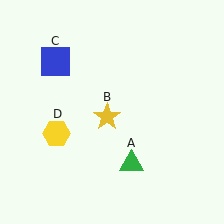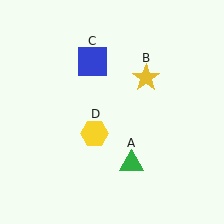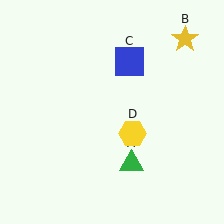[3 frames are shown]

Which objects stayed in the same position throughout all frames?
Green triangle (object A) remained stationary.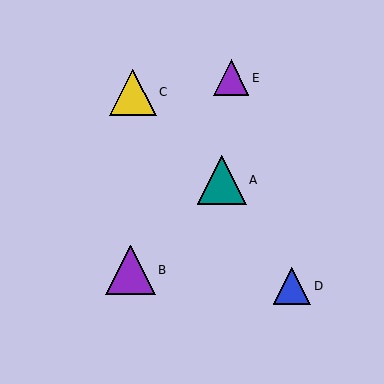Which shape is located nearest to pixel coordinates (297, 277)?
The blue triangle (labeled D) at (292, 286) is nearest to that location.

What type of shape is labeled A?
Shape A is a teal triangle.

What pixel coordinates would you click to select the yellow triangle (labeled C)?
Click at (133, 92) to select the yellow triangle C.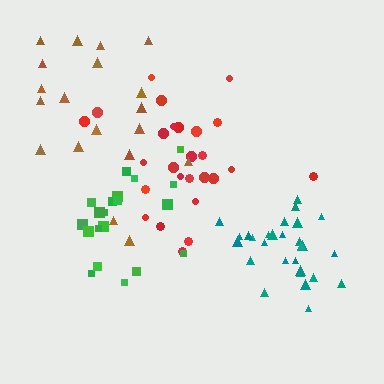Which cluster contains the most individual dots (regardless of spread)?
Teal (28).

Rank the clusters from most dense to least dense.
teal, green, red, brown.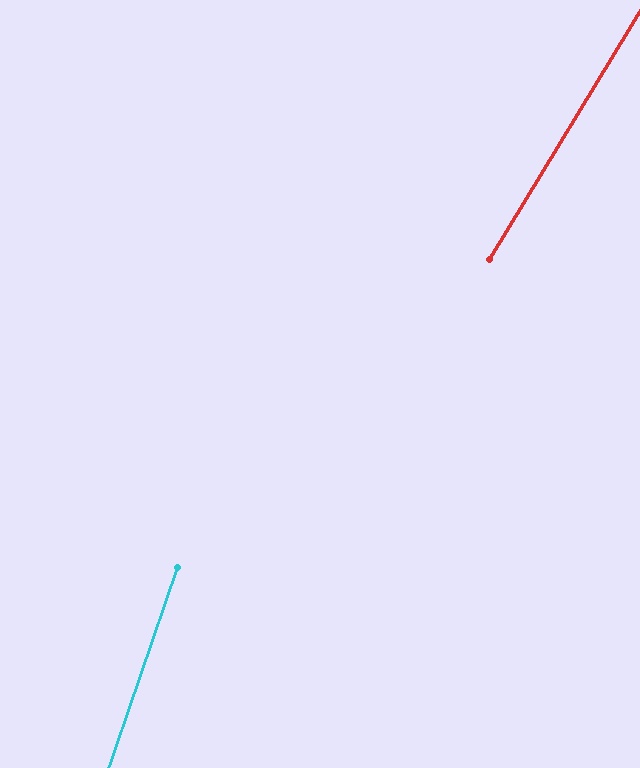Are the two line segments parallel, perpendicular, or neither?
Neither parallel nor perpendicular — they differ by about 12°.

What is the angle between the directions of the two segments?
Approximately 12 degrees.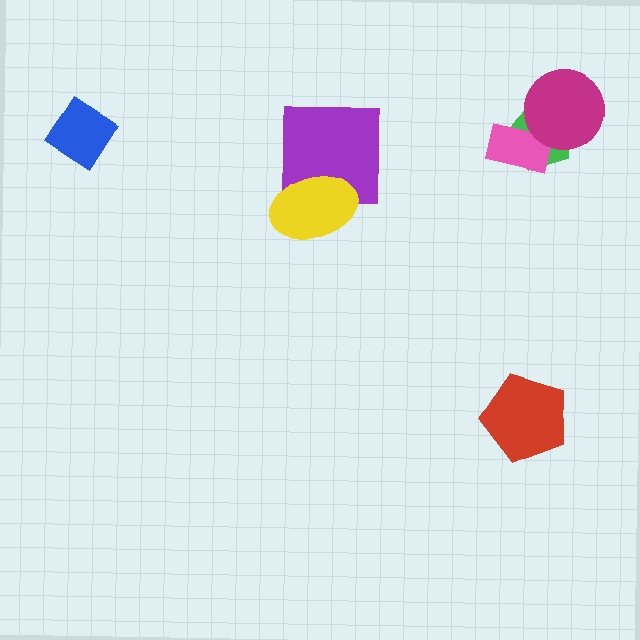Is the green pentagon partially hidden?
Yes, it is partially covered by another shape.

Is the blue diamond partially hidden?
No, no other shape covers it.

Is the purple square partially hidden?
Yes, it is partially covered by another shape.